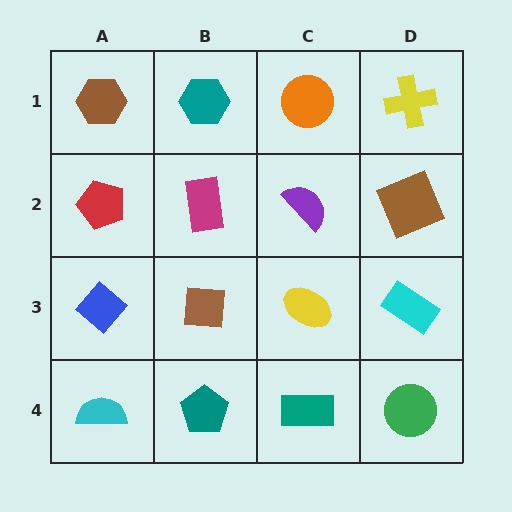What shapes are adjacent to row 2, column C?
An orange circle (row 1, column C), a yellow ellipse (row 3, column C), a magenta rectangle (row 2, column B), a brown square (row 2, column D).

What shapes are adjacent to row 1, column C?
A purple semicircle (row 2, column C), a teal hexagon (row 1, column B), a yellow cross (row 1, column D).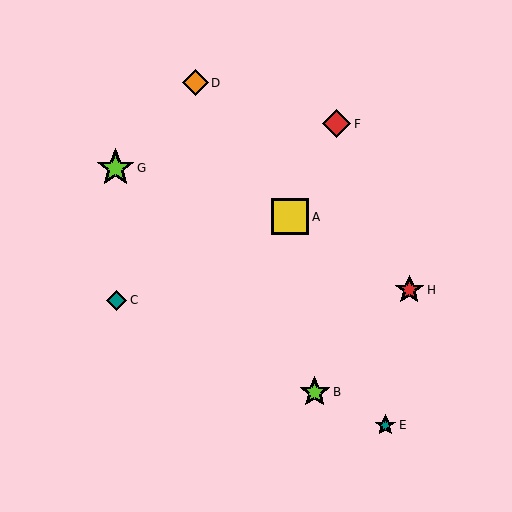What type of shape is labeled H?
Shape H is a red star.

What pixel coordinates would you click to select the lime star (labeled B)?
Click at (315, 392) to select the lime star B.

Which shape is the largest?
The lime star (labeled G) is the largest.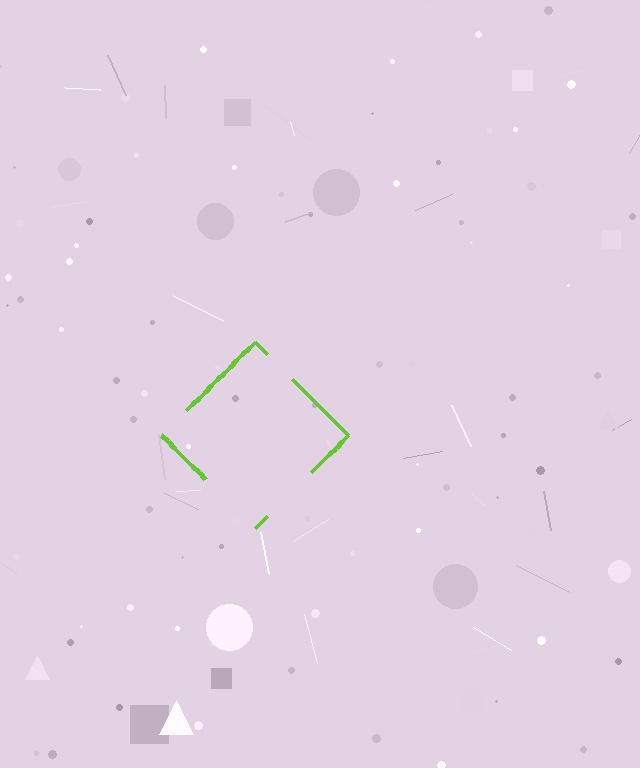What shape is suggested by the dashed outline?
The dashed outline suggests a diamond.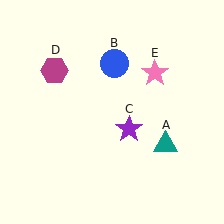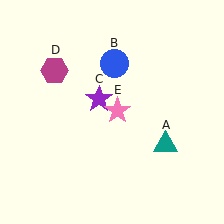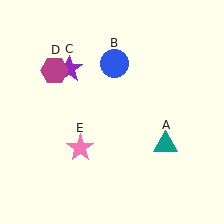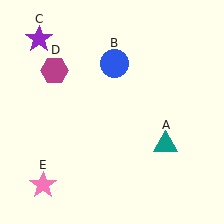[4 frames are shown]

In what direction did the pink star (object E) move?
The pink star (object E) moved down and to the left.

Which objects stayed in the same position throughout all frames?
Teal triangle (object A) and blue circle (object B) and magenta hexagon (object D) remained stationary.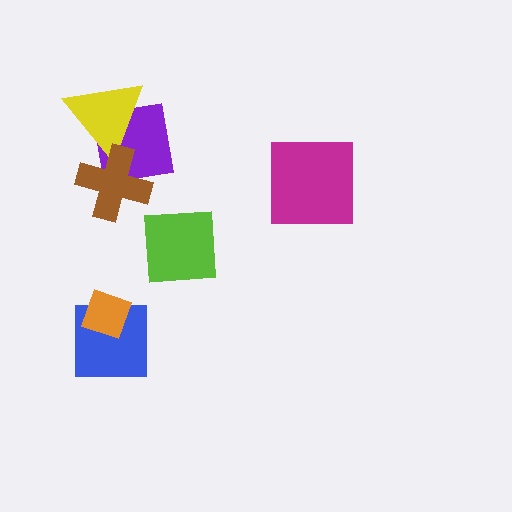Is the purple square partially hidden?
Yes, it is partially covered by another shape.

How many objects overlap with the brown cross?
2 objects overlap with the brown cross.